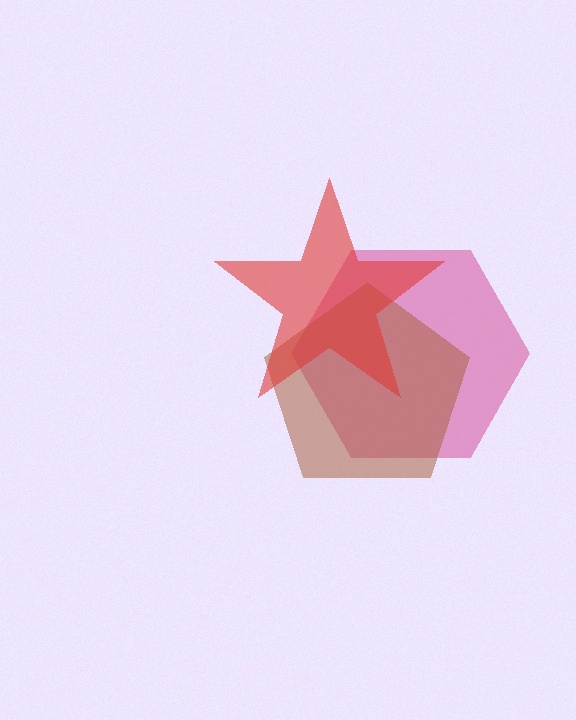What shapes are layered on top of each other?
The layered shapes are: a pink hexagon, a brown pentagon, a red star.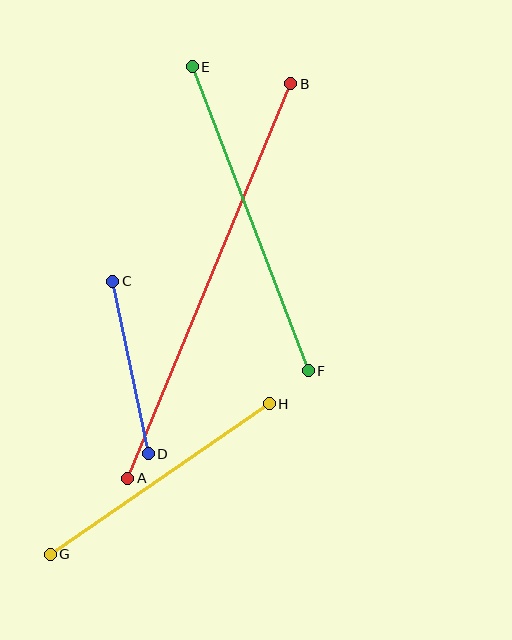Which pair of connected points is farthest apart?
Points A and B are farthest apart.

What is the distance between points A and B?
The distance is approximately 427 pixels.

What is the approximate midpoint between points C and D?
The midpoint is at approximately (131, 368) pixels.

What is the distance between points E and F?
The distance is approximately 326 pixels.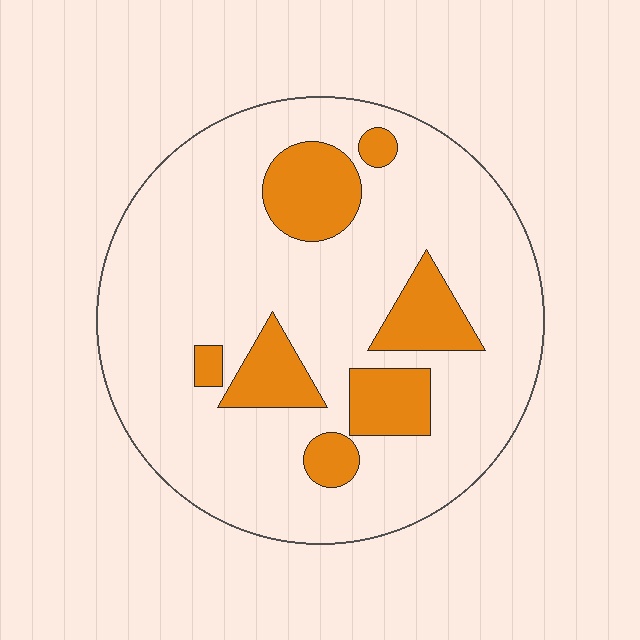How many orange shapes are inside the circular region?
7.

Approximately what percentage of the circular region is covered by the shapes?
Approximately 20%.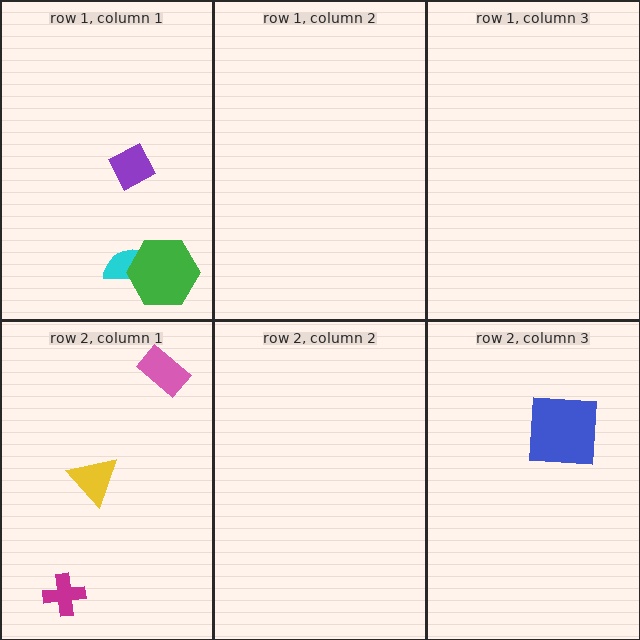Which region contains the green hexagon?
The row 1, column 1 region.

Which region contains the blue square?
The row 2, column 3 region.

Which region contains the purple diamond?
The row 1, column 1 region.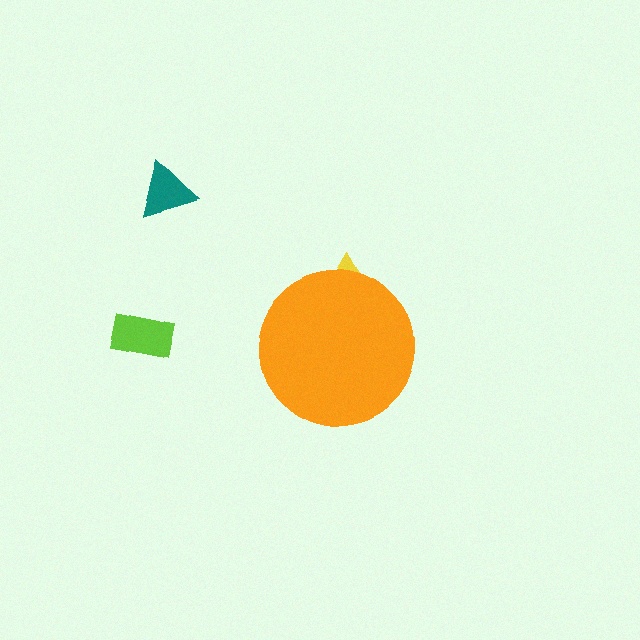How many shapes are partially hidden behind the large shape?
1 shape is partially hidden.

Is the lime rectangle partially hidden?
No, the lime rectangle is fully visible.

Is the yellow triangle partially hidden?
Yes, the yellow triangle is partially hidden behind the orange circle.